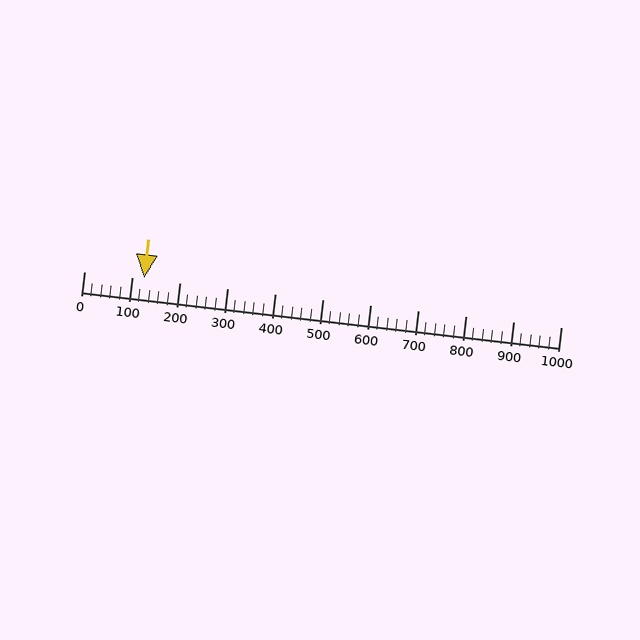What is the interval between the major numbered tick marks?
The major tick marks are spaced 100 units apart.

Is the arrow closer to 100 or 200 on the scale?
The arrow is closer to 100.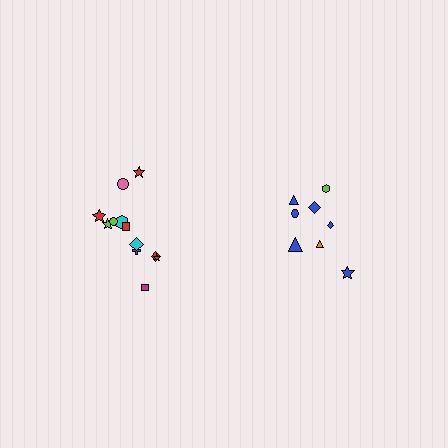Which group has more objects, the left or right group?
The left group.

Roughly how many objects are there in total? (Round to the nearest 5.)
Roughly 20 objects in total.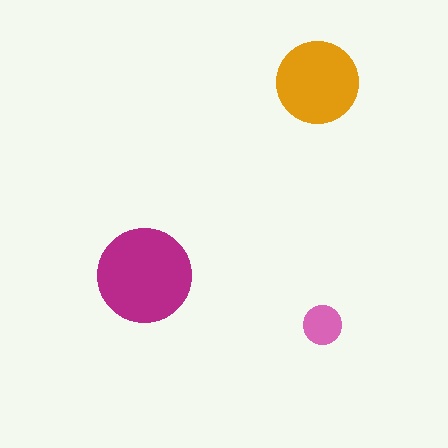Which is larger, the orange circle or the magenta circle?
The magenta one.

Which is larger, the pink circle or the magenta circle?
The magenta one.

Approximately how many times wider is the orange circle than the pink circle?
About 2 times wider.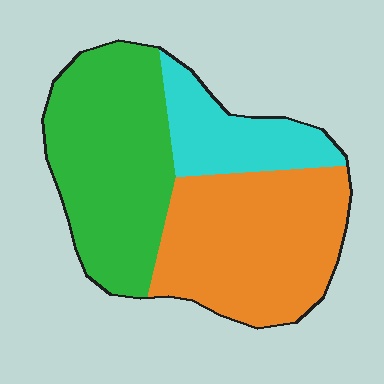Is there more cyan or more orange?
Orange.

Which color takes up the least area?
Cyan, at roughly 20%.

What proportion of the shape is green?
Green covers 41% of the shape.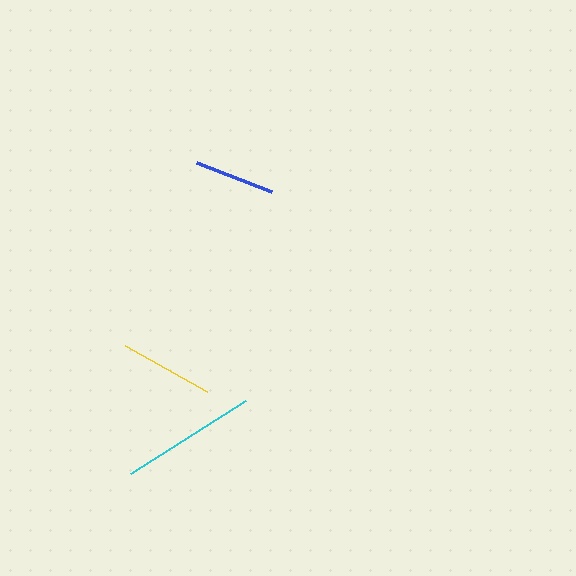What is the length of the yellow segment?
The yellow segment is approximately 94 pixels long.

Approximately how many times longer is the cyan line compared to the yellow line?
The cyan line is approximately 1.5 times the length of the yellow line.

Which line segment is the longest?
The cyan line is the longest at approximately 136 pixels.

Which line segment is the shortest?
The blue line is the shortest at approximately 81 pixels.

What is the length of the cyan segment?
The cyan segment is approximately 136 pixels long.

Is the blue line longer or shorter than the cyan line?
The cyan line is longer than the blue line.